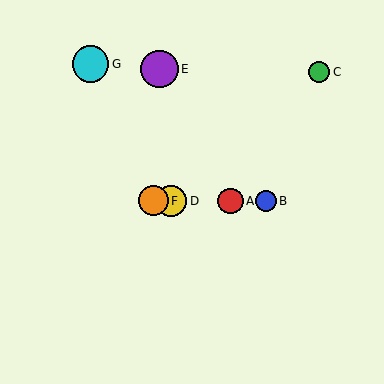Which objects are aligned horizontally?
Objects A, B, D, F are aligned horizontally.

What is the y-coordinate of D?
Object D is at y≈201.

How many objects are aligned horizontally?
4 objects (A, B, D, F) are aligned horizontally.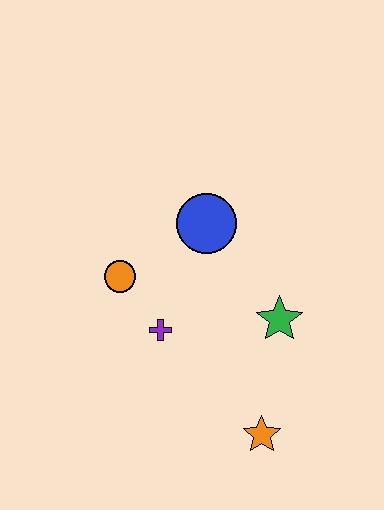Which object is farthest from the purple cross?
The orange star is farthest from the purple cross.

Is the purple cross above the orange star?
Yes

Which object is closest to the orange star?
The green star is closest to the orange star.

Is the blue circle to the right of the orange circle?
Yes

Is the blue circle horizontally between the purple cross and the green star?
Yes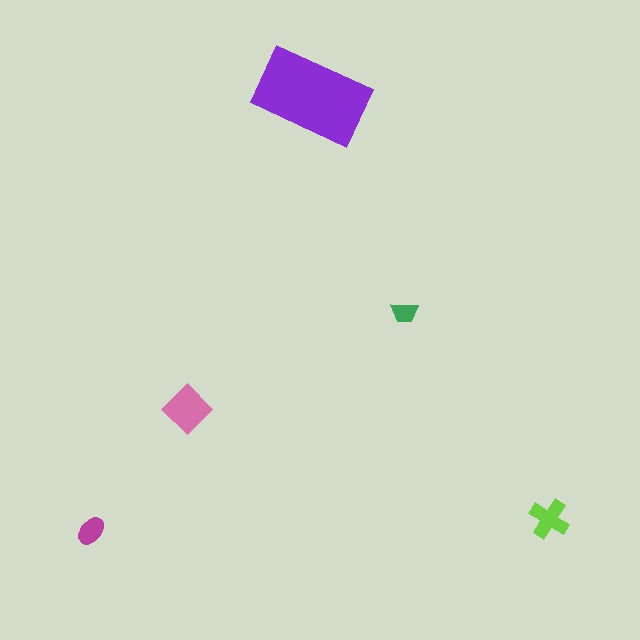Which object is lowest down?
The magenta ellipse is bottommost.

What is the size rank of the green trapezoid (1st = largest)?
5th.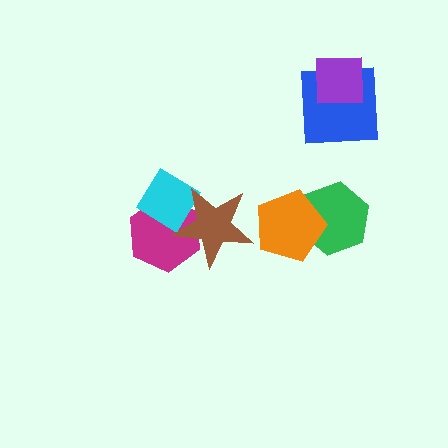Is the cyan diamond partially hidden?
Yes, it is partially covered by another shape.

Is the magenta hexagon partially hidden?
Yes, it is partially covered by another shape.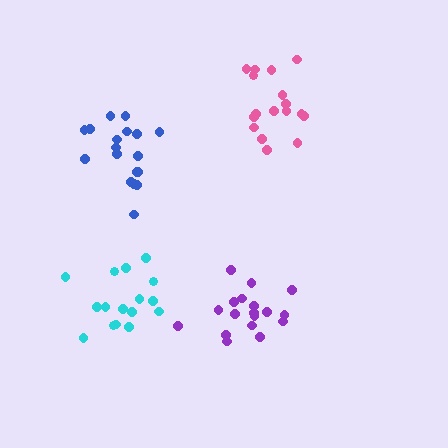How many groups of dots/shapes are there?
There are 4 groups.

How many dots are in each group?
Group 1: 16 dots, Group 2: 18 dots, Group 3: 17 dots, Group 4: 18 dots (69 total).